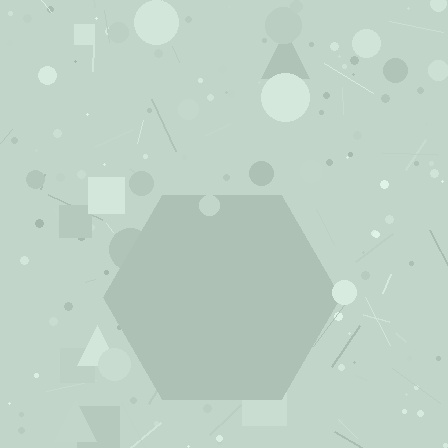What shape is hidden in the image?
A hexagon is hidden in the image.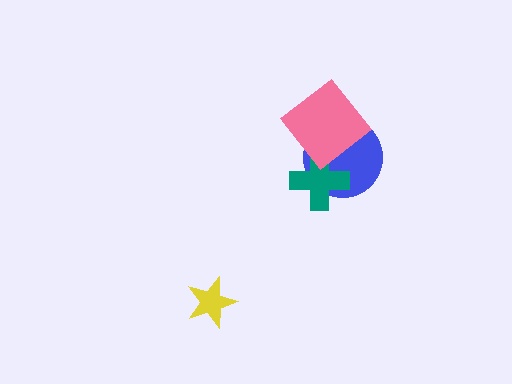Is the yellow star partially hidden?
No, no other shape covers it.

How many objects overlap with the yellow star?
0 objects overlap with the yellow star.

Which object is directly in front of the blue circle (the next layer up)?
The teal cross is directly in front of the blue circle.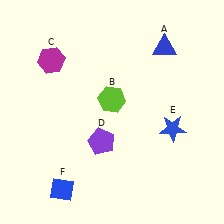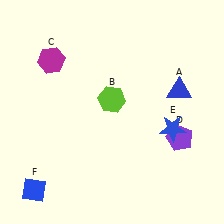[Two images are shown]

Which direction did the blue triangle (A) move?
The blue triangle (A) moved down.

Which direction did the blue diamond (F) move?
The blue diamond (F) moved left.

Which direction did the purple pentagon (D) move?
The purple pentagon (D) moved right.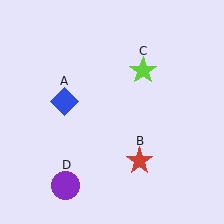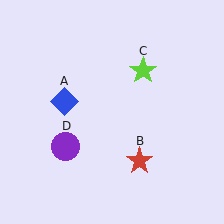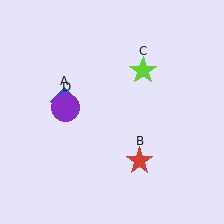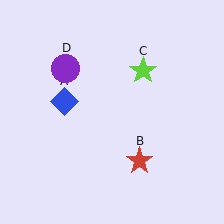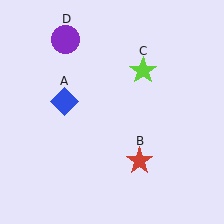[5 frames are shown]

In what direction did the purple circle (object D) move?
The purple circle (object D) moved up.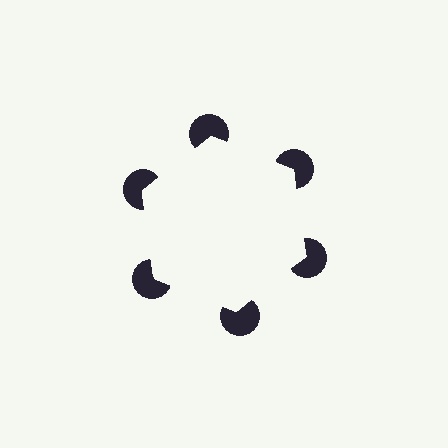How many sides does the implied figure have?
6 sides.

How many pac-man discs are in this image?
There are 6 — one at each vertex of the illusory hexagon.